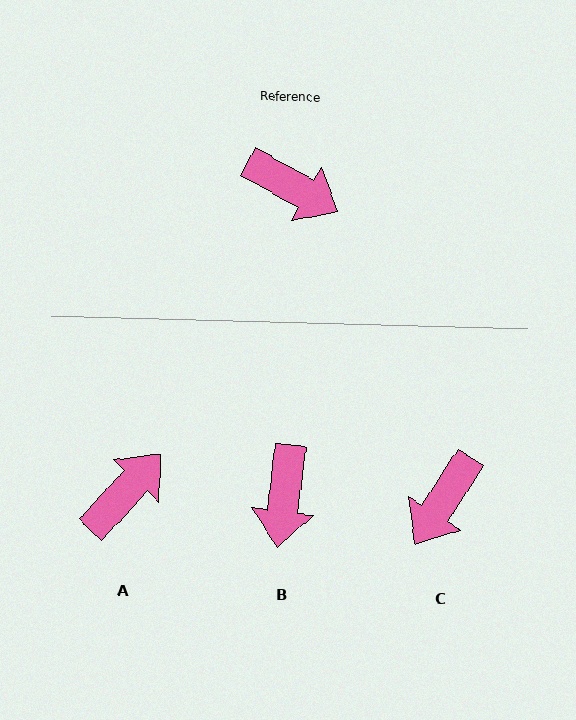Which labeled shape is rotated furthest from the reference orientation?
C, about 93 degrees away.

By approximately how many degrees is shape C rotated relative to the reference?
Approximately 93 degrees clockwise.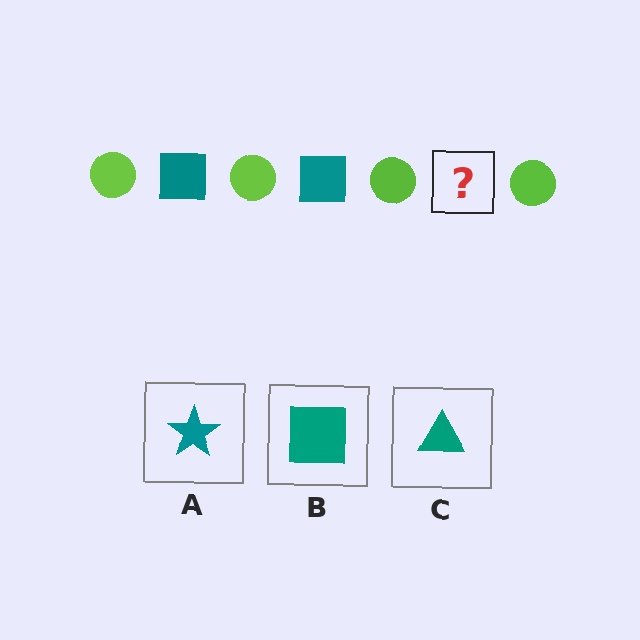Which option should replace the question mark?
Option B.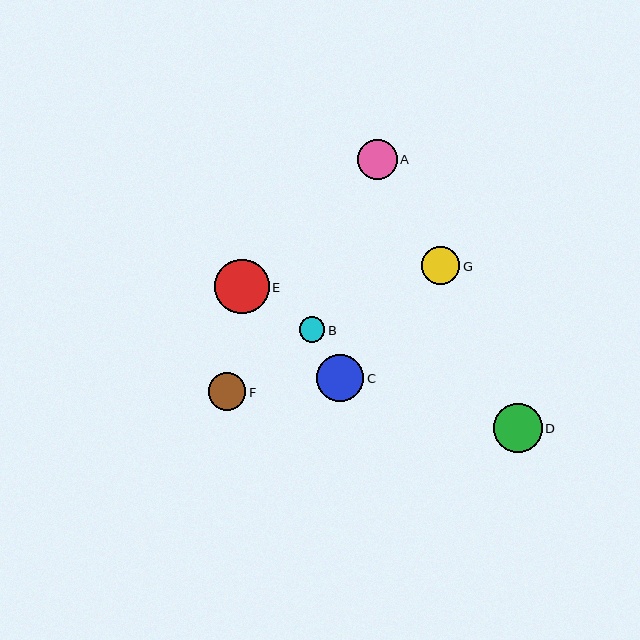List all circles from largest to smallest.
From largest to smallest: E, D, C, A, G, F, B.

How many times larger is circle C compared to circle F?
Circle C is approximately 1.3 times the size of circle F.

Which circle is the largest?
Circle E is the largest with a size of approximately 54 pixels.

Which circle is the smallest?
Circle B is the smallest with a size of approximately 26 pixels.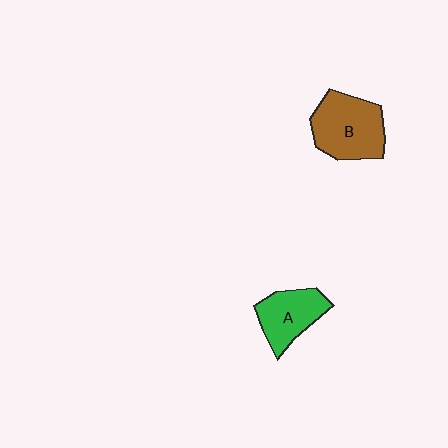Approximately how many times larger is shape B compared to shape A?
Approximately 1.4 times.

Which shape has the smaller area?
Shape A (green).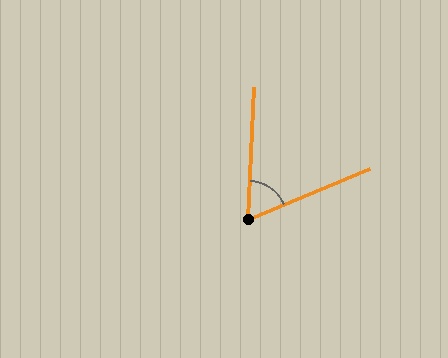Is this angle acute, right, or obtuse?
It is acute.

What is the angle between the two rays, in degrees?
Approximately 64 degrees.